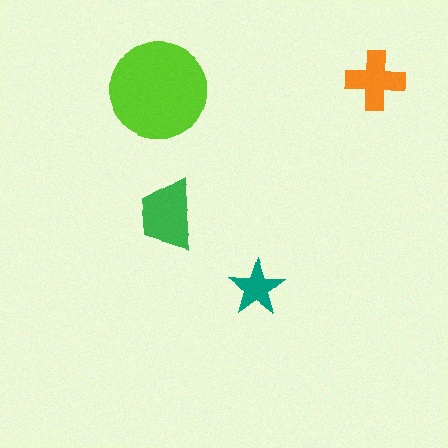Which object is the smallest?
The teal star.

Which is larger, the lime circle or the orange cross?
The lime circle.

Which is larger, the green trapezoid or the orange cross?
The green trapezoid.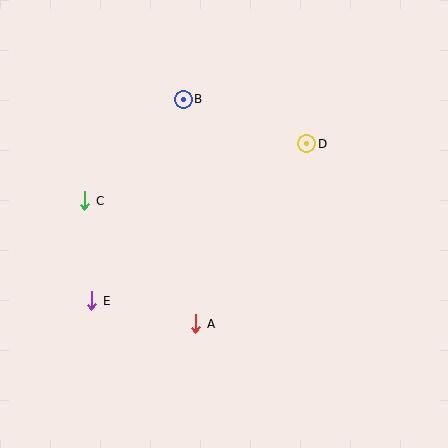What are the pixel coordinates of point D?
Point D is at (307, 144).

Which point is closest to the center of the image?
Point A at (196, 324) is closest to the center.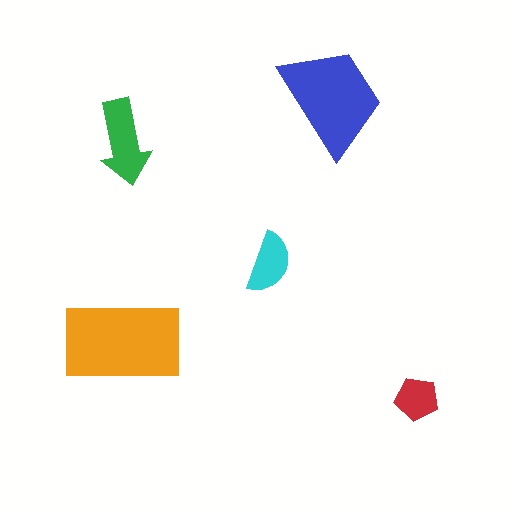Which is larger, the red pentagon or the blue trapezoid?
The blue trapezoid.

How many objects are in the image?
There are 5 objects in the image.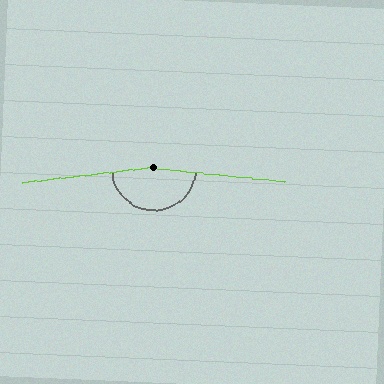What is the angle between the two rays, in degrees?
Approximately 168 degrees.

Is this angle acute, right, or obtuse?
It is obtuse.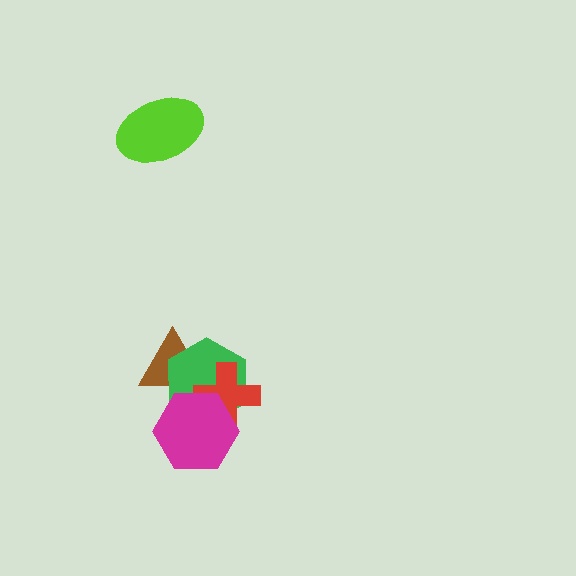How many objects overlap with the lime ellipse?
0 objects overlap with the lime ellipse.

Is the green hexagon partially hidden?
Yes, it is partially covered by another shape.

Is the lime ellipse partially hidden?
No, no other shape covers it.